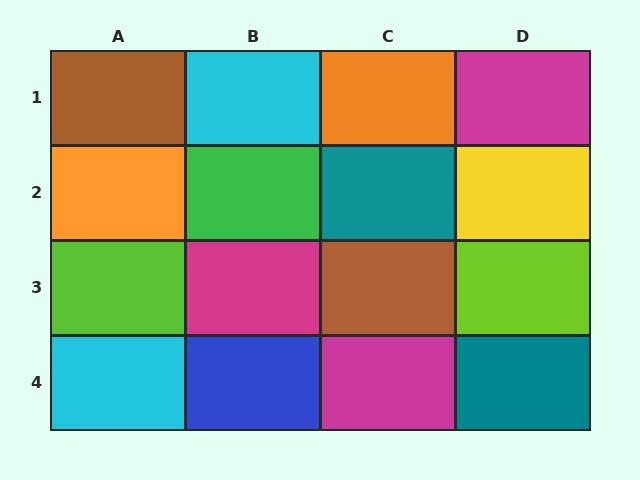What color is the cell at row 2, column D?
Yellow.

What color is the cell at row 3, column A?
Lime.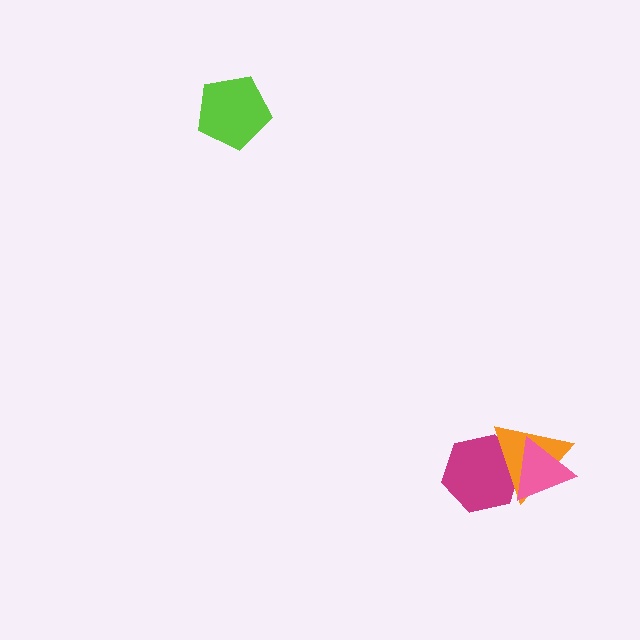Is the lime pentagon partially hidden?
No, no other shape covers it.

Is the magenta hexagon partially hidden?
Yes, it is partially covered by another shape.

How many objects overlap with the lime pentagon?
0 objects overlap with the lime pentagon.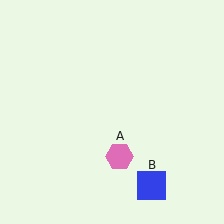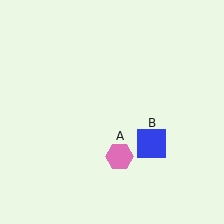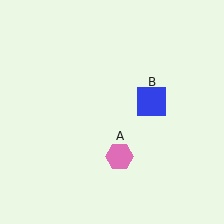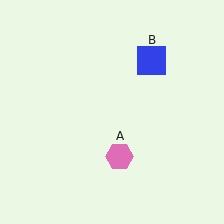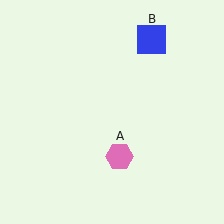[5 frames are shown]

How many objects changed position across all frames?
1 object changed position: blue square (object B).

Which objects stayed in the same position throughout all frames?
Pink hexagon (object A) remained stationary.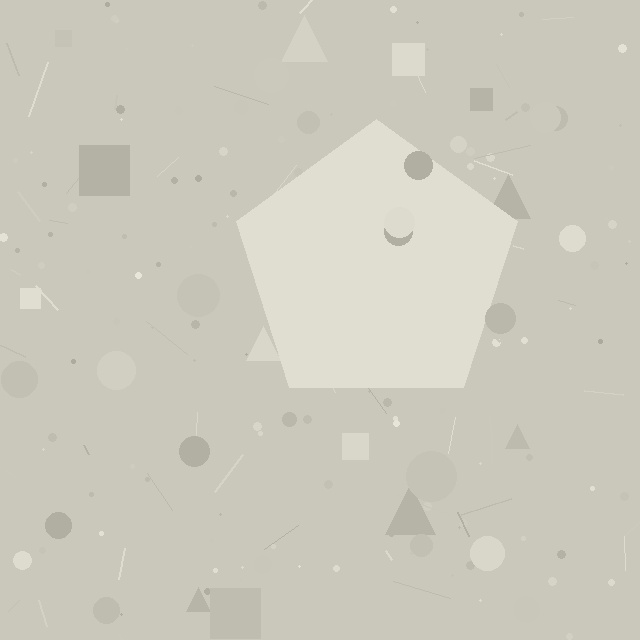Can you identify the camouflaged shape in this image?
The camouflaged shape is a pentagon.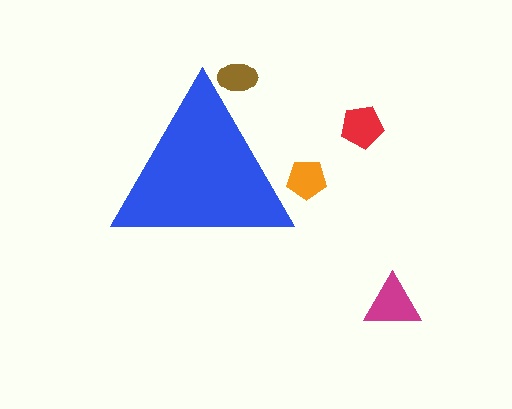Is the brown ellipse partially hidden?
Yes, the brown ellipse is partially hidden behind the blue triangle.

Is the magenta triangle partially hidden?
No, the magenta triangle is fully visible.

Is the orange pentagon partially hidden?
Yes, the orange pentagon is partially hidden behind the blue triangle.